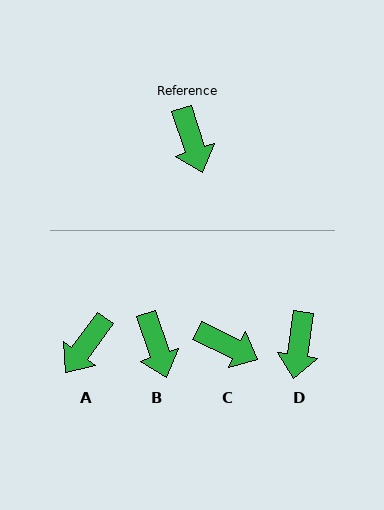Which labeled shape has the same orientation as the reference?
B.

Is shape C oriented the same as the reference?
No, it is off by about 47 degrees.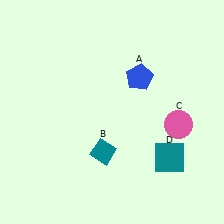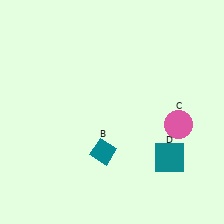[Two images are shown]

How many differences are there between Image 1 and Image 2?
There is 1 difference between the two images.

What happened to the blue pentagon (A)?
The blue pentagon (A) was removed in Image 2. It was in the top-right area of Image 1.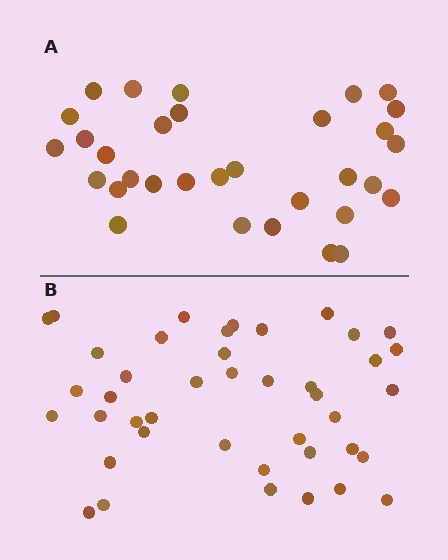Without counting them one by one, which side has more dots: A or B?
Region B (the bottom region) has more dots.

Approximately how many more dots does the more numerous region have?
Region B has roughly 10 or so more dots than region A.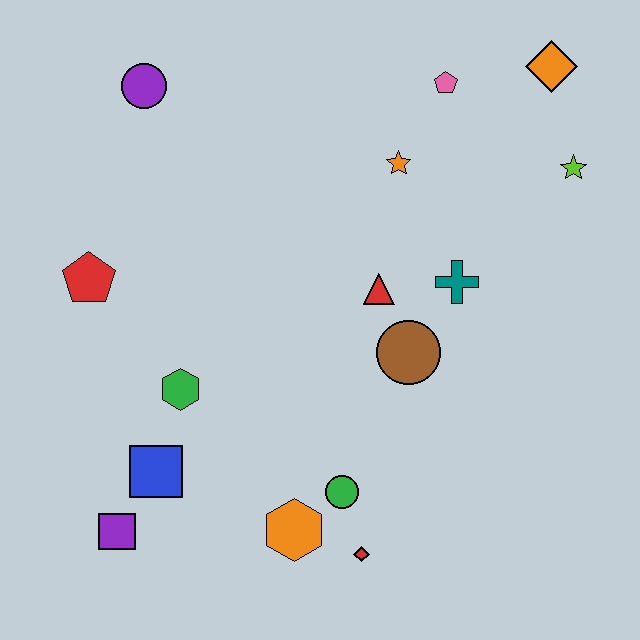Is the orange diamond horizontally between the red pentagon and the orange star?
No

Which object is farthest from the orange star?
The purple square is farthest from the orange star.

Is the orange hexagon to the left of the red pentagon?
No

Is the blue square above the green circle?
Yes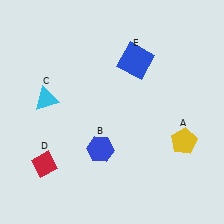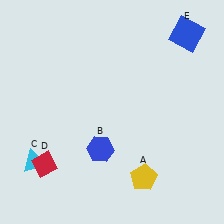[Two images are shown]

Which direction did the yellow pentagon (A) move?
The yellow pentagon (A) moved left.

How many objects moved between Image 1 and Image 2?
3 objects moved between the two images.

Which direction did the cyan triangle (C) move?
The cyan triangle (C) moved down.